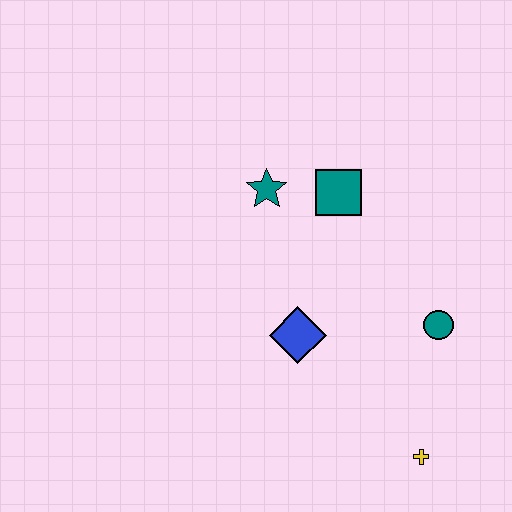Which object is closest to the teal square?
The teal star is closest to the teal square.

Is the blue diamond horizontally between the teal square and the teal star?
Yes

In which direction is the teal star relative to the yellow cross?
The teal star is above the yellow cross.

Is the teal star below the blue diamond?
No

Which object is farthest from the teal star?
The yellow cross is farthest from the teal star.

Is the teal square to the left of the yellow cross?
Yes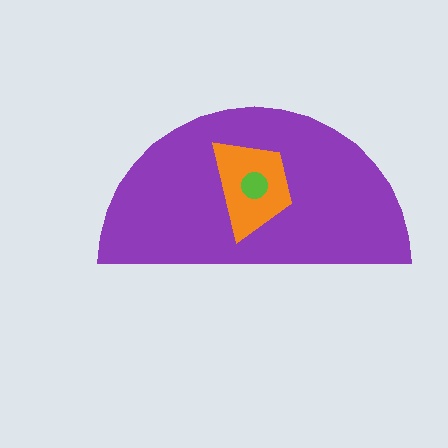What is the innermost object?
The lime circle.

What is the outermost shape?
The purple semicircle.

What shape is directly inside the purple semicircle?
The orange trapezoid.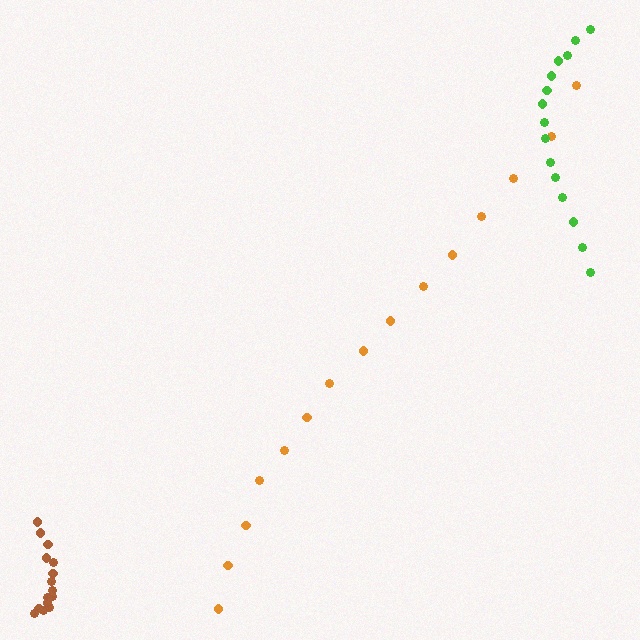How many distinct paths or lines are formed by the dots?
There are 3 distinct paths.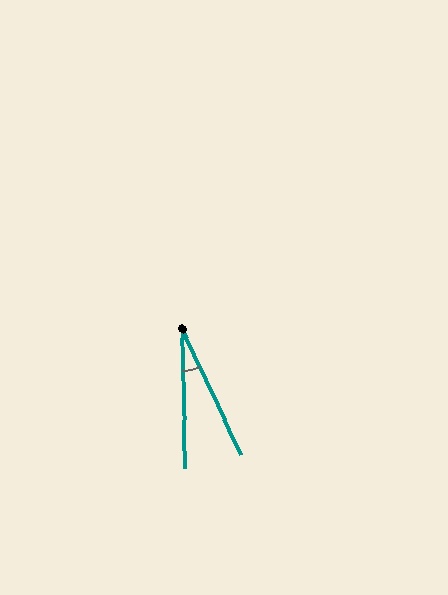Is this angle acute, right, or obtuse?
It is acute.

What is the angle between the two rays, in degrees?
Approximately 24 degrees.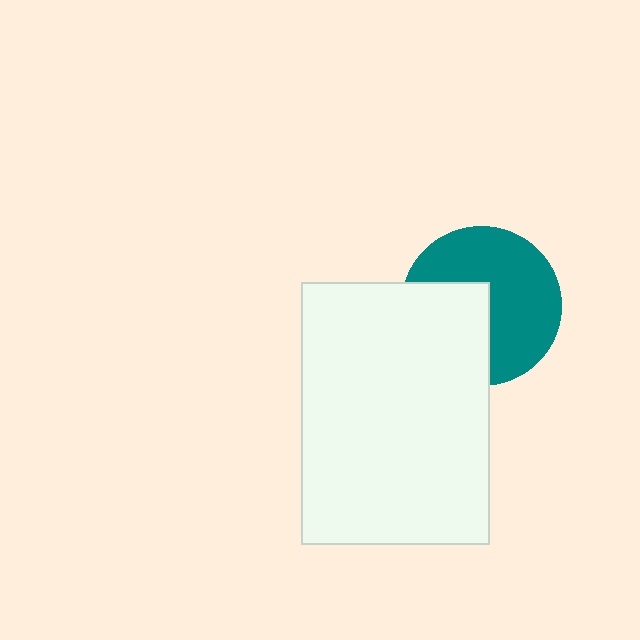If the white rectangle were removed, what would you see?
You would see the complete teal circle.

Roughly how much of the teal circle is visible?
About half of it is visible (roughly 61%).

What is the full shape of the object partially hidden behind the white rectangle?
The partially hidden object is a teal circle.